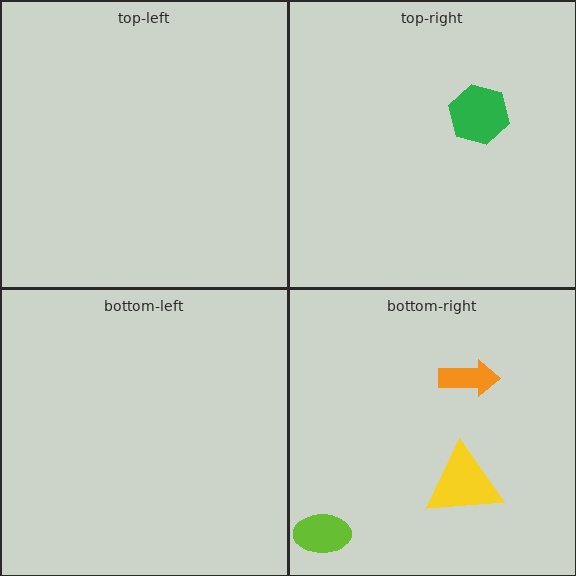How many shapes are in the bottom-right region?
3.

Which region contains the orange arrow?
The bottom-right region.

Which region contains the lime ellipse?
The bottom-right region.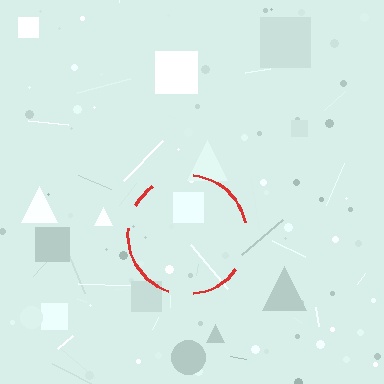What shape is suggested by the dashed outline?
The dashed outline suggests a circle.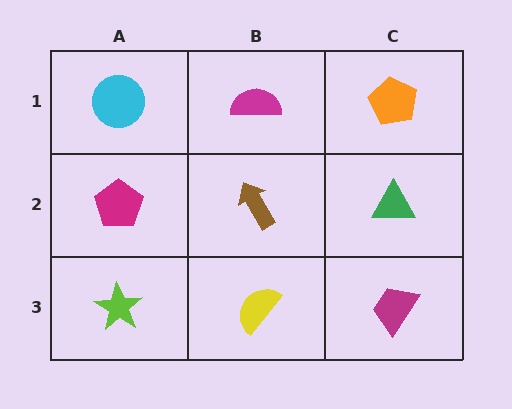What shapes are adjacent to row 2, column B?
A magenta semicircle (row 1, column B), a yellow semicircle (row 3, column B), a magenta pentagon (row 2, column A), a green triangle (row 2, column C).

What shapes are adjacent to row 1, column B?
A brown arrow (row 2, column B), a cyan circle (row 1, column A), an orange pentagon (row 1, column C).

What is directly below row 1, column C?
A green triangle.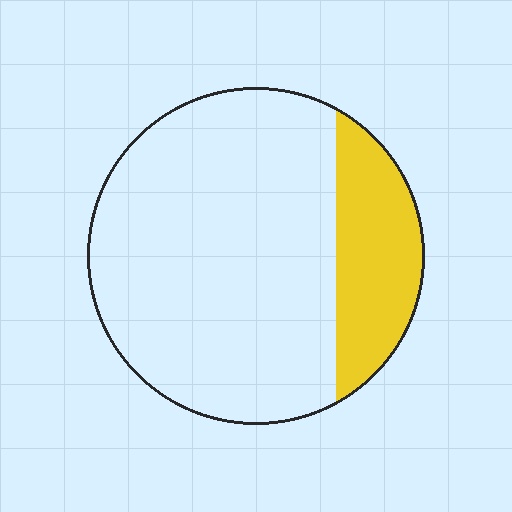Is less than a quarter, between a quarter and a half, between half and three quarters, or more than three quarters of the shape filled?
Less than a quarter.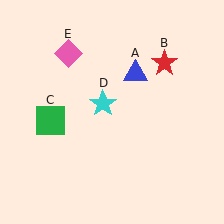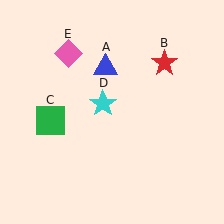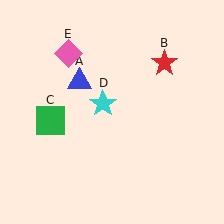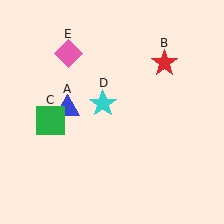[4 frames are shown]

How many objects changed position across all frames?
1 object changed position: blue triangle (object A).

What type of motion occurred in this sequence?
The blue triangle (object A) rotated counterclockwise around the center of the scene.